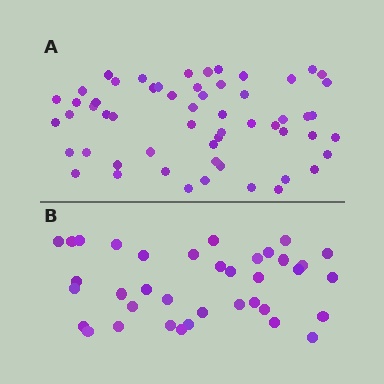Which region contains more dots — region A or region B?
Region A (the top region) has more dots.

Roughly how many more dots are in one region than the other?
Region A has approximately 20 more dots than region B.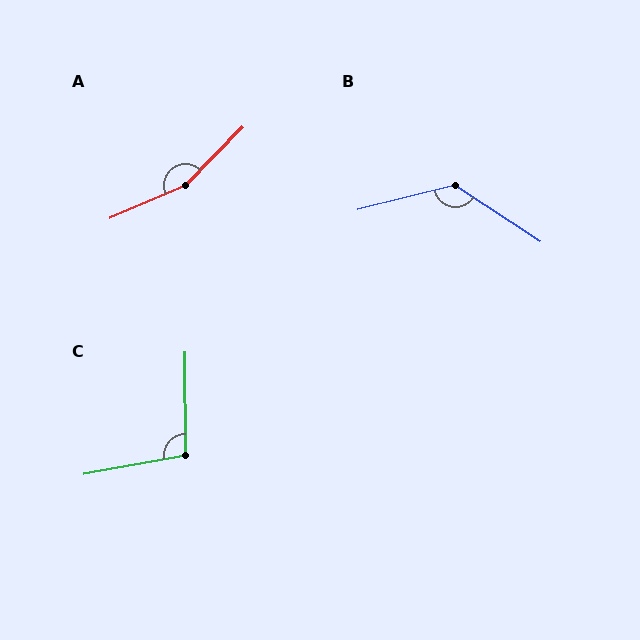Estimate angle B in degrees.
Approximately 132 degrees.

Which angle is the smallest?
C, at approximately 100 degrees.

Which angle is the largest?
A, at approximately 158 degrees.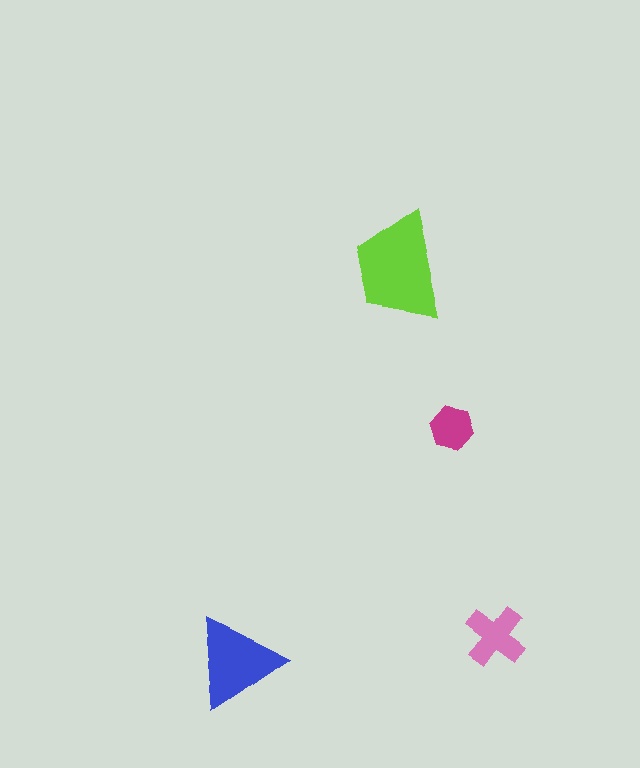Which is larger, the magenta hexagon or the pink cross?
The pink cross.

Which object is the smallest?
The magenta hexagon.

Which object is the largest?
The lime trapezoid.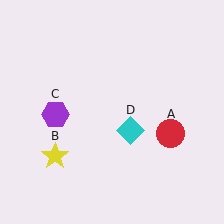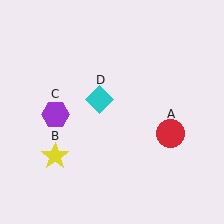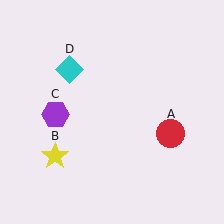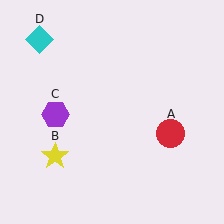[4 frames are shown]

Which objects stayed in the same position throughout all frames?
Red circle (object A) and yellow star (object B) and purple hexagon (object C) remained stationary.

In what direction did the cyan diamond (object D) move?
The cyan diamond (object D) moved up and to the left.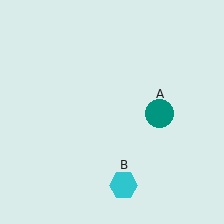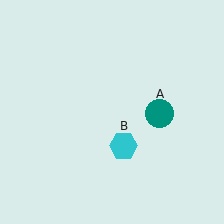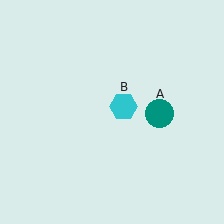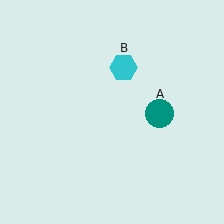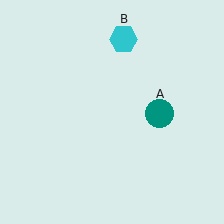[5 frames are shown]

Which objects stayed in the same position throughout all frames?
Teal circle (object A) remained stationary.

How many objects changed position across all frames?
1 object changed position: cyan hexagon (object B).